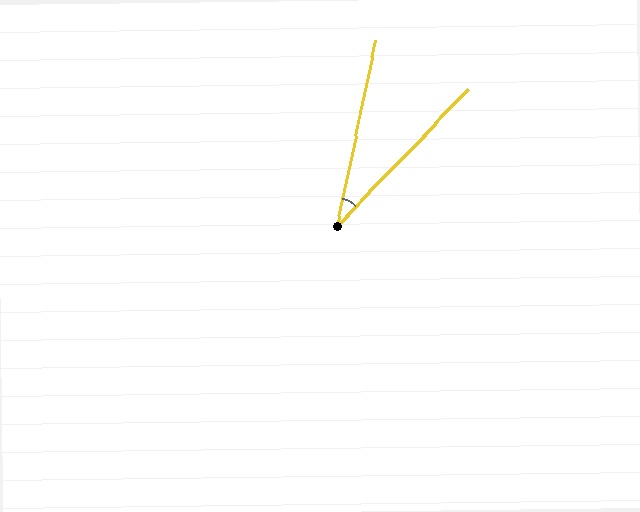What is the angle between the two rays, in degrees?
Approximately 32 degrees.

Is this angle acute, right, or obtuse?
It is acute.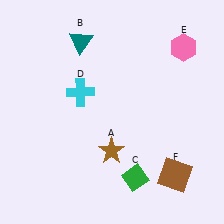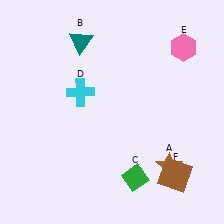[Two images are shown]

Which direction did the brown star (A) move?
The brown star (A) moved right.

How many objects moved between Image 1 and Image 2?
1 object moved between the two images.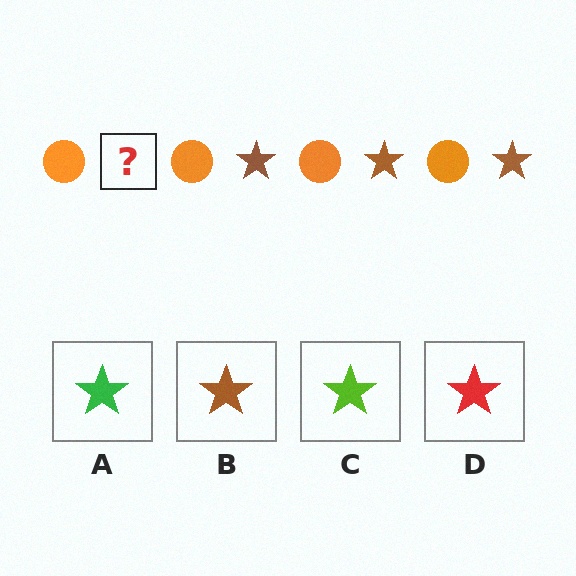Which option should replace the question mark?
Option B.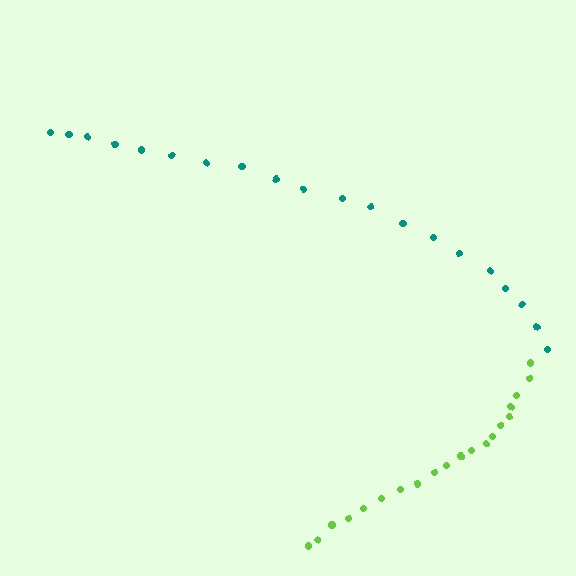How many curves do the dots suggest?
There are 2 distinct paths.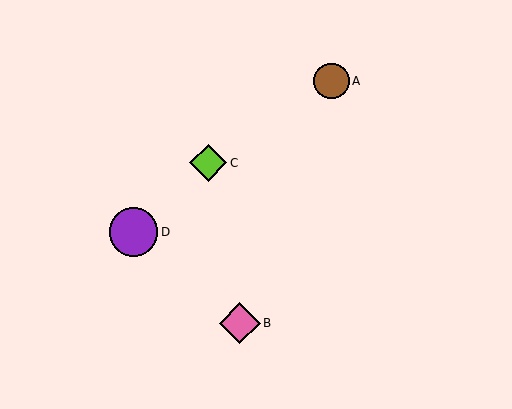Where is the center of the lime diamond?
The center of the lime diamond is at (208, 163).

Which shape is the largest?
The purple circle (labeled D) is the largest.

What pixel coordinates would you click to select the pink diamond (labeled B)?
Click at (239, 323) to select the pink diamond B.